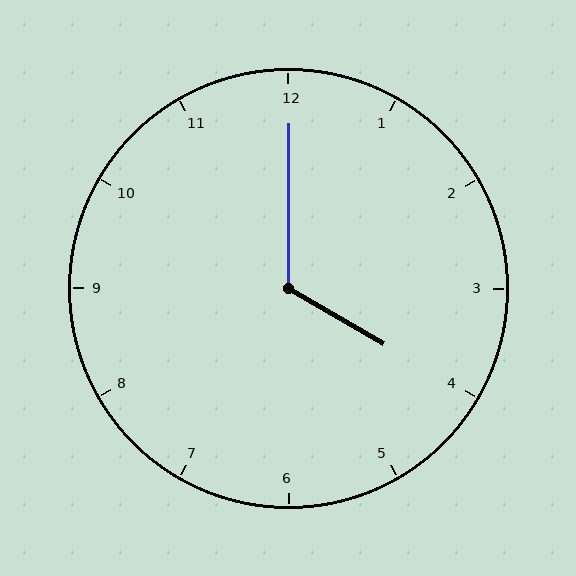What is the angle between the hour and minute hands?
Approximately 120 degrees.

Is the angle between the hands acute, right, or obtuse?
It is obtuse.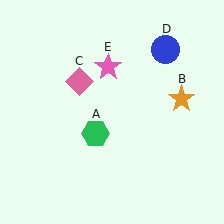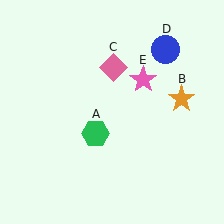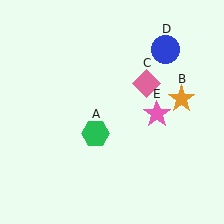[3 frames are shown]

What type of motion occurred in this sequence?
The pink diamond (object C), pink star (object E) rotated clockwise around the center of the scene.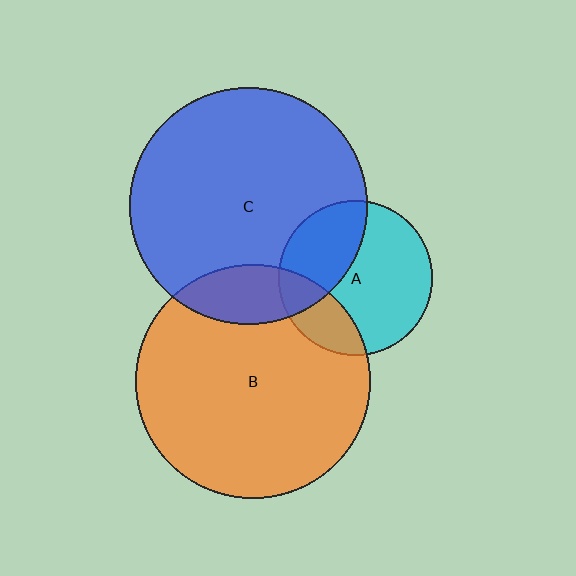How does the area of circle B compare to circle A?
Approximately 2.3 times.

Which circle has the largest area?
Circle C (blue).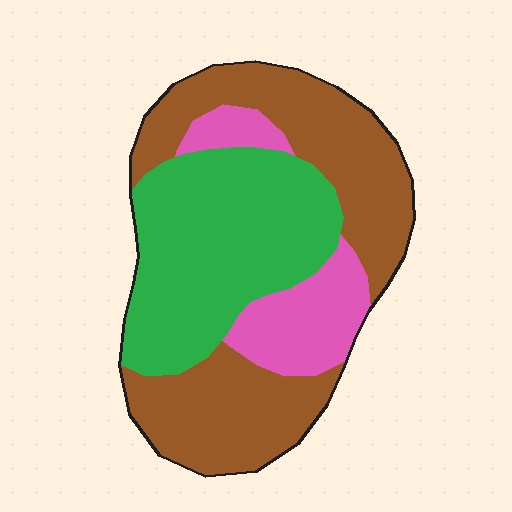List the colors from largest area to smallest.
From largest to smallest: brown, green, pink.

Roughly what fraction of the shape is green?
Green takes up about three eighths (3/8) of the shape.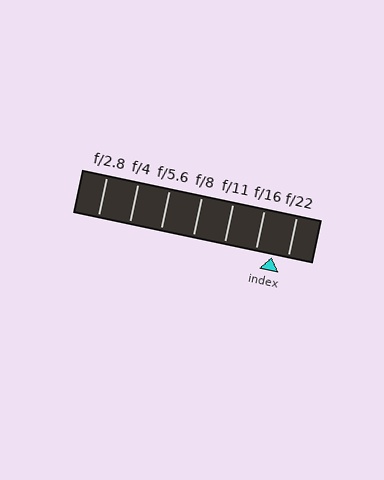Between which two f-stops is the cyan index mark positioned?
The index mark is between f/16 and f/22.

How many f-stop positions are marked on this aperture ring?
There are 7 f-stop positions marked.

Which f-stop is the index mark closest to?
The index mark is closest to f/22.